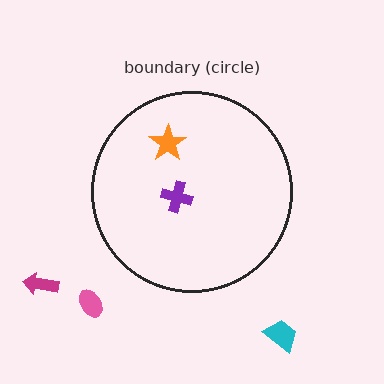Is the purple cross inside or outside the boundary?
Inside.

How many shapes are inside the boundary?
2 inside, 3 outside.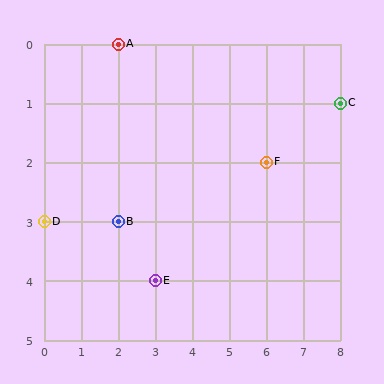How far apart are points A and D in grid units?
Points A and D are 2 columns and 3 rows apart (about 3.6 grid units diagonally).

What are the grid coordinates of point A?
Point A is at grid coordinates (2, 0).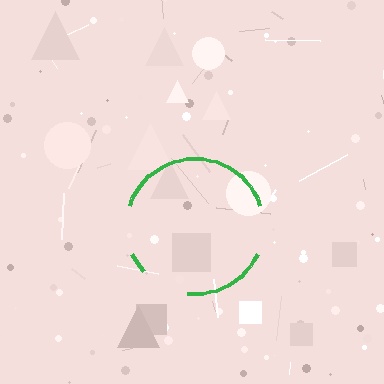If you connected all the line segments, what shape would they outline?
They would outline a circle.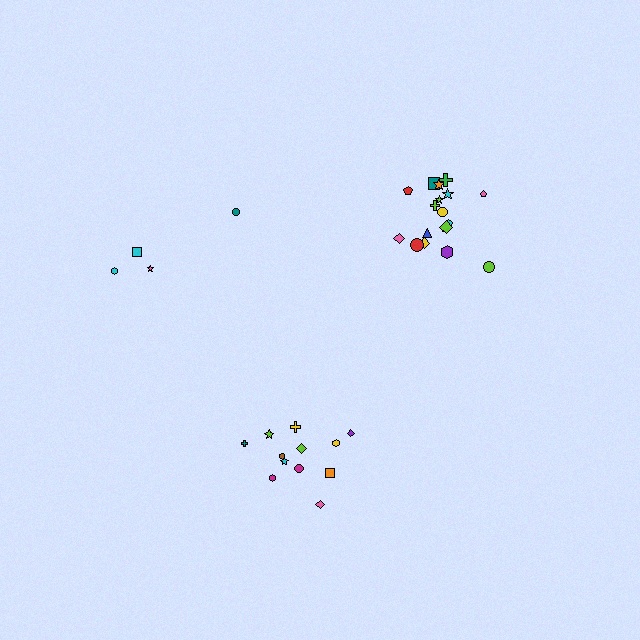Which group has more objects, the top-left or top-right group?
The top-right group.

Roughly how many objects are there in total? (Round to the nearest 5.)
Roughly 35 objects in total.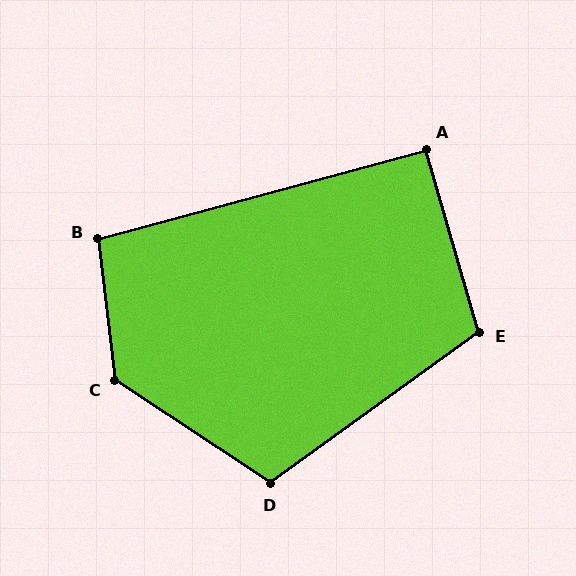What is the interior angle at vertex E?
Approximately 110 degrees (obtuse).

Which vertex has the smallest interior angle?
A, at approximately 91 degrees.